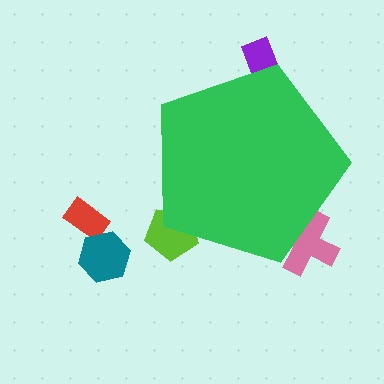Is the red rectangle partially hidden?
No, the red rectangle is fully visible.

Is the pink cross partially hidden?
Yes, the pink cross is partially hidden behind the green pentagon.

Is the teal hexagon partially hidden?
No, the teal hexagon is fully visible.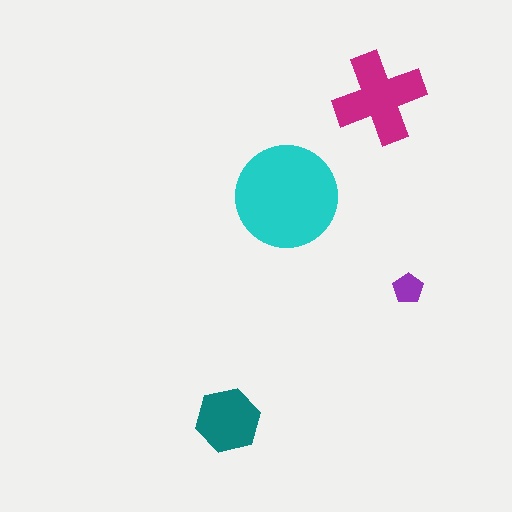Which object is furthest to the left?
The teal hexagon is leftmost.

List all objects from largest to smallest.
The cyan circle, the magenta cross, the teal hexagon, the purple pentagon.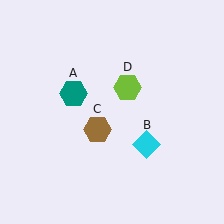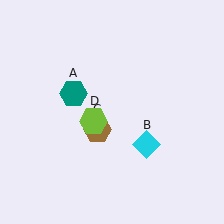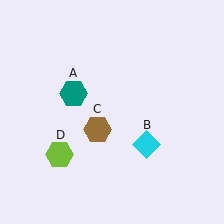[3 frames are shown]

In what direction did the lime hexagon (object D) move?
The lime hexagon (object D) moved down and to the left.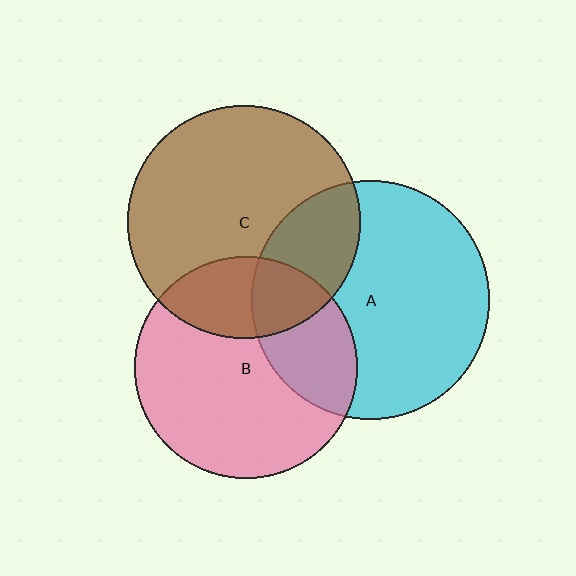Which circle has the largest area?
Circle A (cyan).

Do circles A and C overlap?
Yes.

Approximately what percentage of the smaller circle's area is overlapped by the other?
Approximately 25%.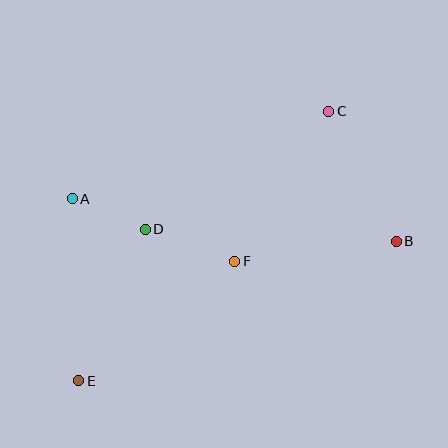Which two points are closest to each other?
Points A and D are closest to each other.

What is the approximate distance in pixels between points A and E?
The distance between A and E is approximately 182 pixels.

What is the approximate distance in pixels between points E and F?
The distance between E and F is approximately 197 pixels.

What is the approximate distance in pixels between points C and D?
The distance between C and D is approximately 218 pixels.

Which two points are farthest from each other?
Points C and E are farthest from each other.